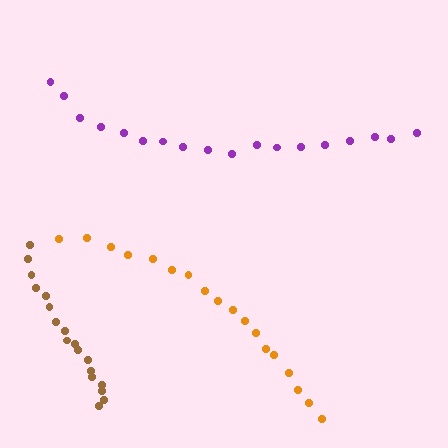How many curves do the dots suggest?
There are 3 distinct paths.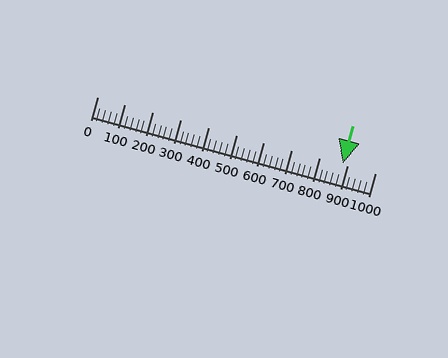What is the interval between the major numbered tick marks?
The major tick marks are spaced 100 units apart.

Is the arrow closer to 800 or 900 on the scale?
The arrow is closer to 900.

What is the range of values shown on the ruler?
The ruler shows values from 0 to 1000.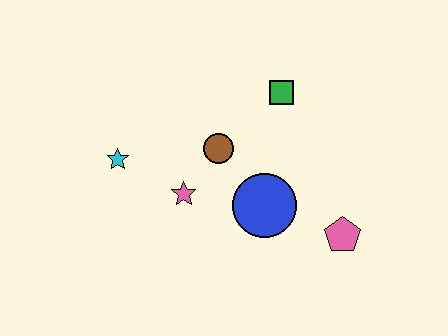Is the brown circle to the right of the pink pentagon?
No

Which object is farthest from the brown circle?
The pink pentagon is farthest from the brown circle.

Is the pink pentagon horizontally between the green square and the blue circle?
No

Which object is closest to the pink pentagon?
The blue circle is closest to the pink pentagon.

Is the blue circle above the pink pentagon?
Yes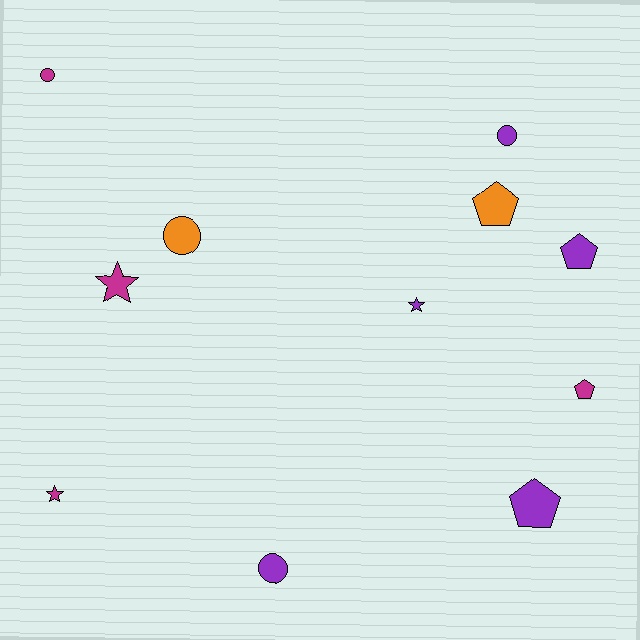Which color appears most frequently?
Purple, with 5 objects.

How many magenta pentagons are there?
There is 1 magenta pentagon.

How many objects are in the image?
There are 11 objects.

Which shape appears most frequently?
Pentagon, with 4 objects.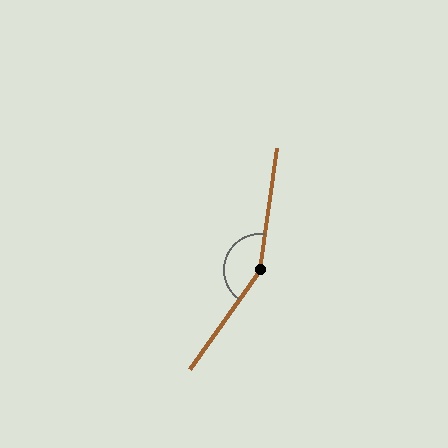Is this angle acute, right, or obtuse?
It is obtuse.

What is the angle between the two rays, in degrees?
Approximately 153 degrees.